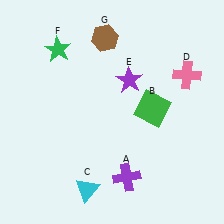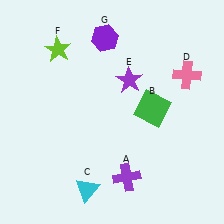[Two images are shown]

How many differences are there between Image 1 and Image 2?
There are 2 differences between the two images.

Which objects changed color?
F changed from green to lime. G changed from brown to purple.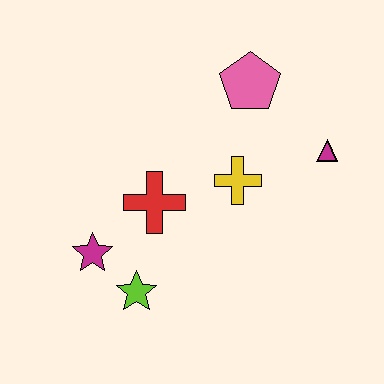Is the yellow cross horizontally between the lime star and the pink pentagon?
Yes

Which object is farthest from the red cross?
The magenta triangle is farthest from the red cross.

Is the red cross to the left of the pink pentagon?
Yes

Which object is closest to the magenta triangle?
The yellow cross is closest to the magenta triangle.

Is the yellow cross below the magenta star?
No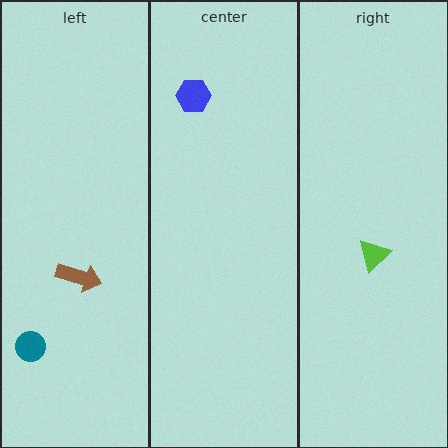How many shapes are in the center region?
1.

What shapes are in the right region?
The lime triangle.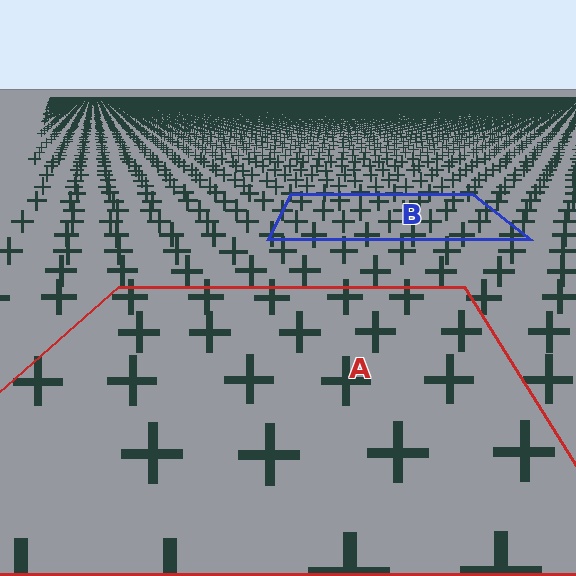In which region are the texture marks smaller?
The texture marks are smaller in region B, because it is farther away.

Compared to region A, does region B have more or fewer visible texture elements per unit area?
Region B has more texture elements per unit area — they are packed more densely because it is farther away.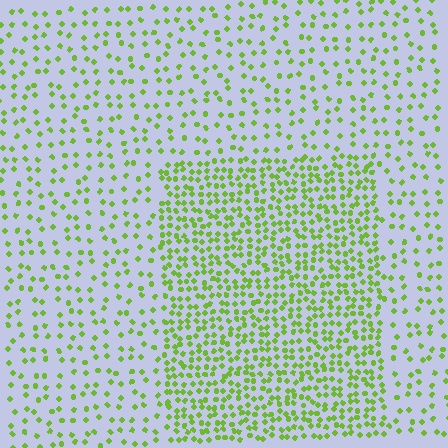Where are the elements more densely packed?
The elements are more densely packed inside the rectangle boundary.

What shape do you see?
I see a rectangle.